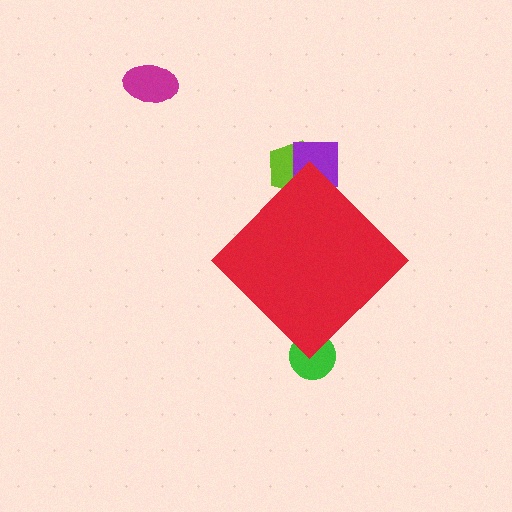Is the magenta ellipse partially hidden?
No, the magenta ellipse is fully visible.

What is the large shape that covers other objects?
A red diamond.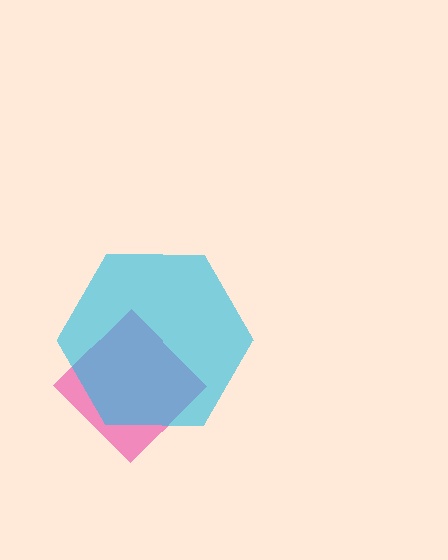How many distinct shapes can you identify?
There are 2 distinct shapes: a pink diamond, a cyan hexagon.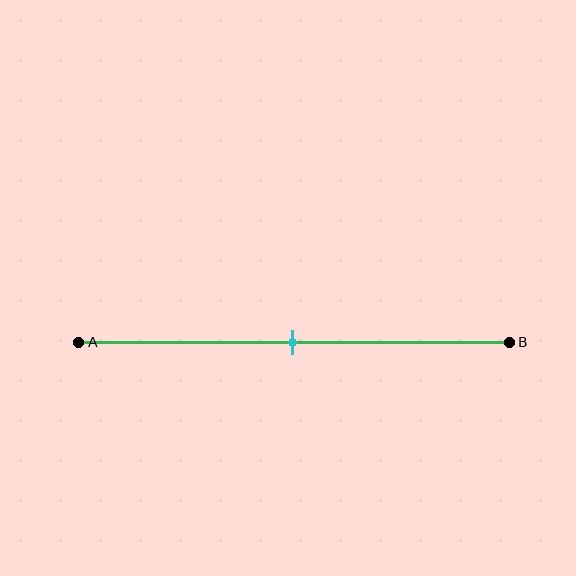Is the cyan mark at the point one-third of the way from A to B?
No, the mark is at about 50% from A, not at the 33% one-third point.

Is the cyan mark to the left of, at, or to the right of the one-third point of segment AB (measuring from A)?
The cyan mark is to the right of the one-third point of segment AB.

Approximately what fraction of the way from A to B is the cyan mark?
The cyan mark is approximately 50% of the way from A to B.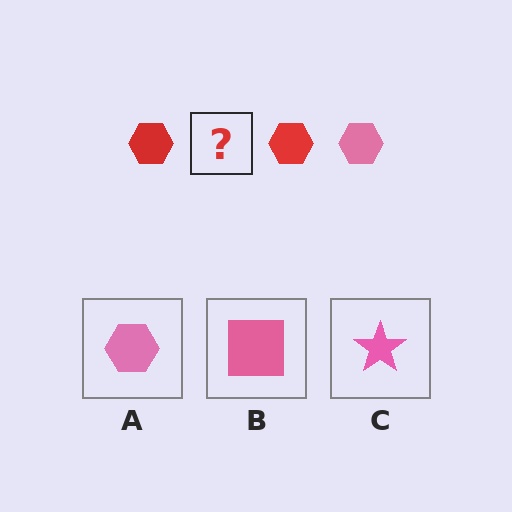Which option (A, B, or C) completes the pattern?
A.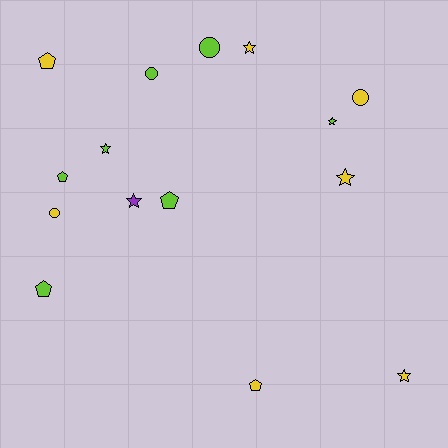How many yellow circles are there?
There are 2 yellow circles.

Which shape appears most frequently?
Star, with 6 objects.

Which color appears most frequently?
Yellow, with 7 objects.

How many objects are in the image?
There are 15 objects.